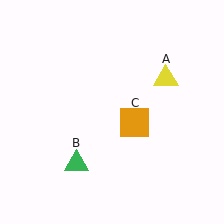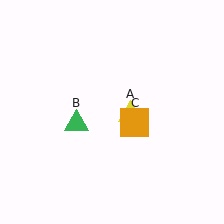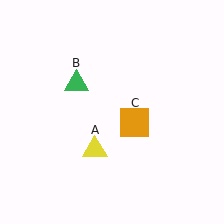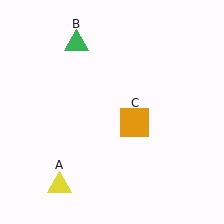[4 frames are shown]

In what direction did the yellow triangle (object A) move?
The yellow triangle (object A) moved down and to the left.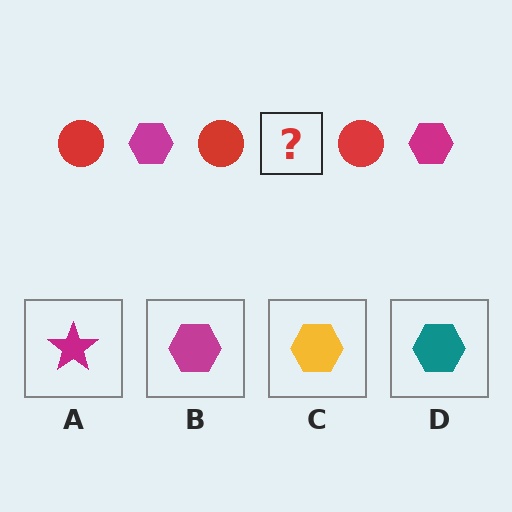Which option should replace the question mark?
Option B.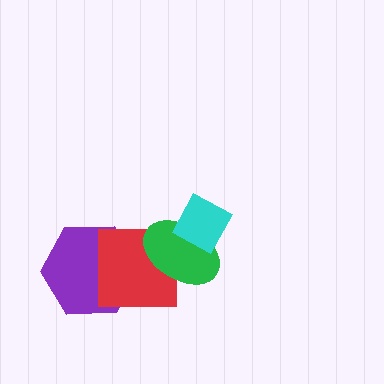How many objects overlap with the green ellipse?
2 objects overlap with the green ellipse.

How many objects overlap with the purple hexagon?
1 object overlaps with the purple hexagon.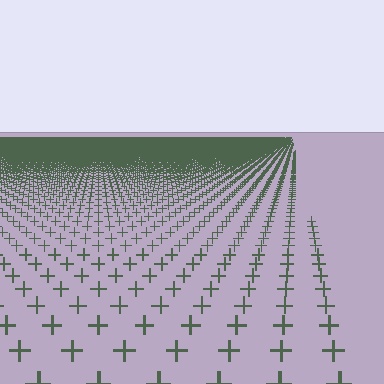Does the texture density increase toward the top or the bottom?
Density increases toward the top.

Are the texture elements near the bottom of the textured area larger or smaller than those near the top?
Larger. Near the bottom, elements are closer to the viewer and appear at a bigger on-screen size.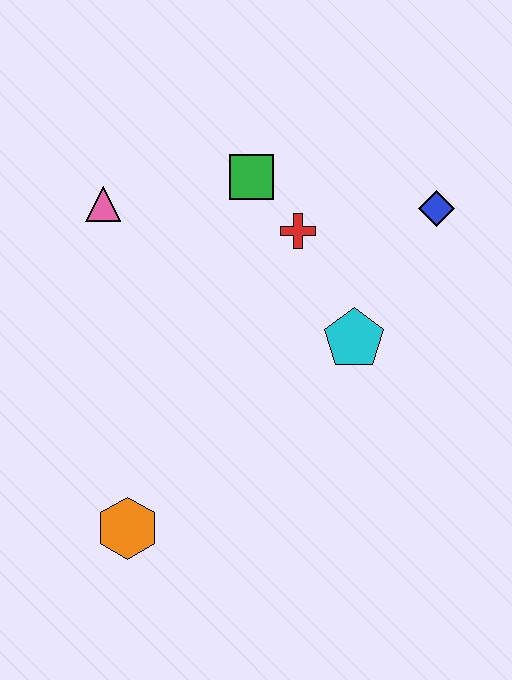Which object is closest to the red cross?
The green square is closest to the red cross.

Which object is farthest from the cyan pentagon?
The orange hexagon is farthest from the cyan pentagon.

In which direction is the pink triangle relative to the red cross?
The pink triangle is to the left of the red cross.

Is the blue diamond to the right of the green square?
Yes